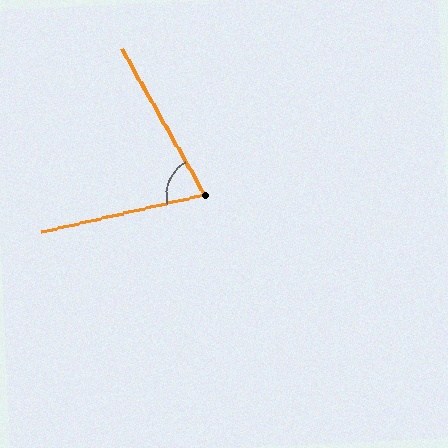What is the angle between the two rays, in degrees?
Approximately 73 degrees.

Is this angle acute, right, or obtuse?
It is acute.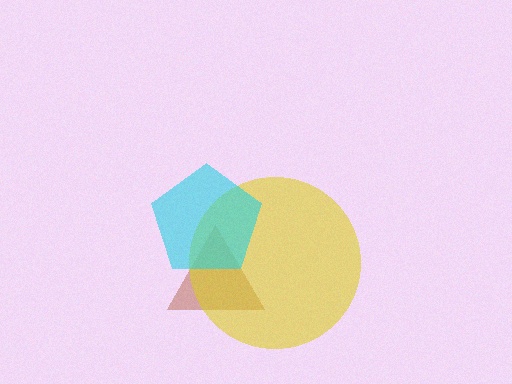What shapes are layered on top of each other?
The layered shapes are: a brown triangle, a yellow circle, a cyan pentagon.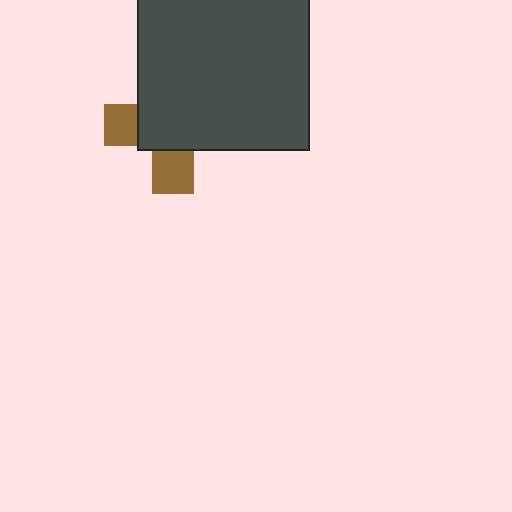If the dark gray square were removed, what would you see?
You would see the complete brown cross.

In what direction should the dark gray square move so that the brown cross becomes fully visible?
The dark gray square should move toward the upper-right. That is the shortest direction to clear the overlap and leave the brown cross fully visible.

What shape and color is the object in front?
The object in front is a dark gray square.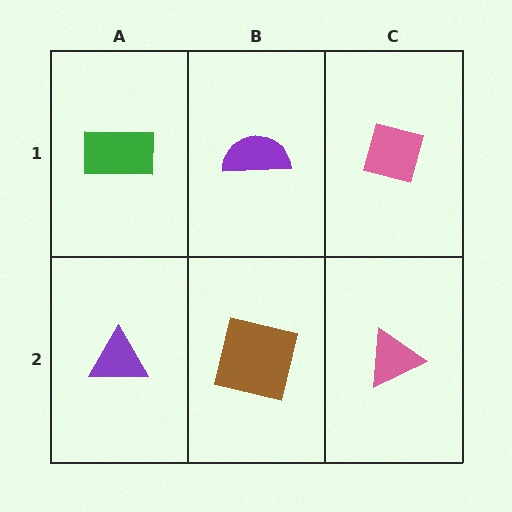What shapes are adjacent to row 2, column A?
A green rectangle (row 1, column A), a brown square (row 2, column B).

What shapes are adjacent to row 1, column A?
A purple triangle (row 2, column A), a purple semicircle (row 1, column B).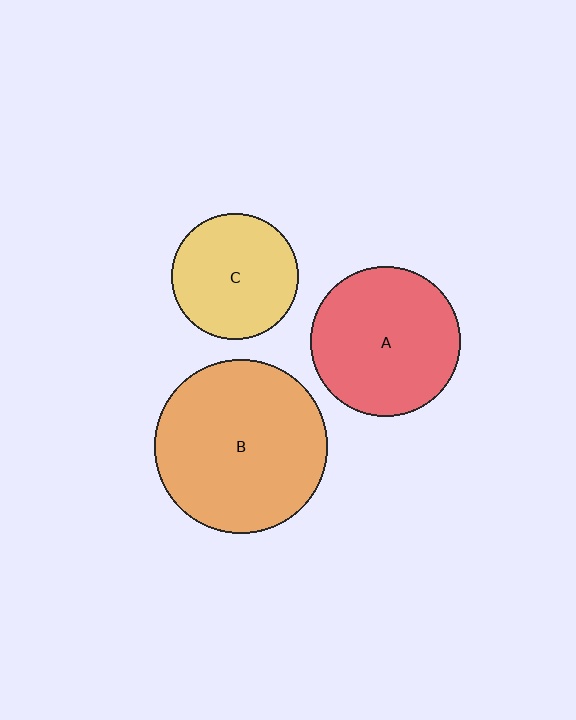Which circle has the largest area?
Circle B (orange).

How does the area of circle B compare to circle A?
Approximately 1.3 times.